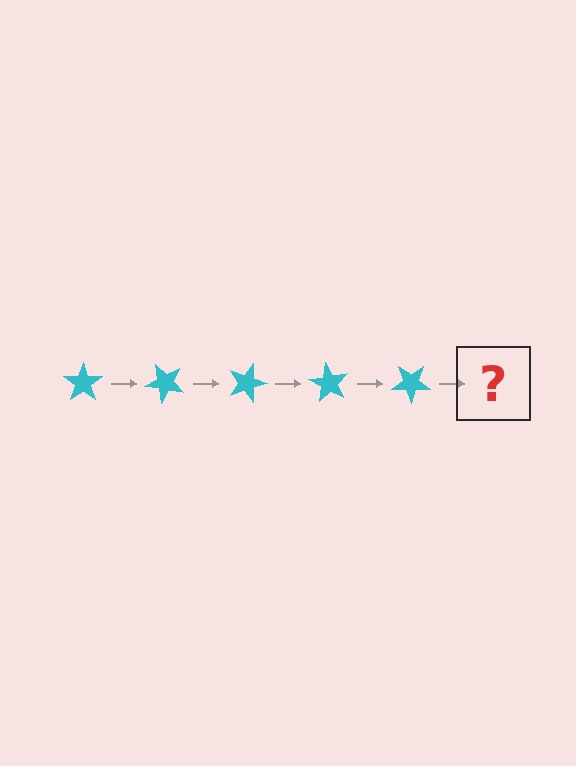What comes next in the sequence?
The next element should be a cyan star rotated 225 degrees.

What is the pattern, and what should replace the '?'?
The pattern is that the star rotates 45 degrees each step. The '?' should be a cyan star rotated 225 degrees.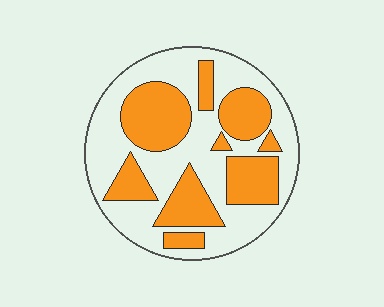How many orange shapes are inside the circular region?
9.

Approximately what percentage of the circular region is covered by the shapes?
Approximately 40%.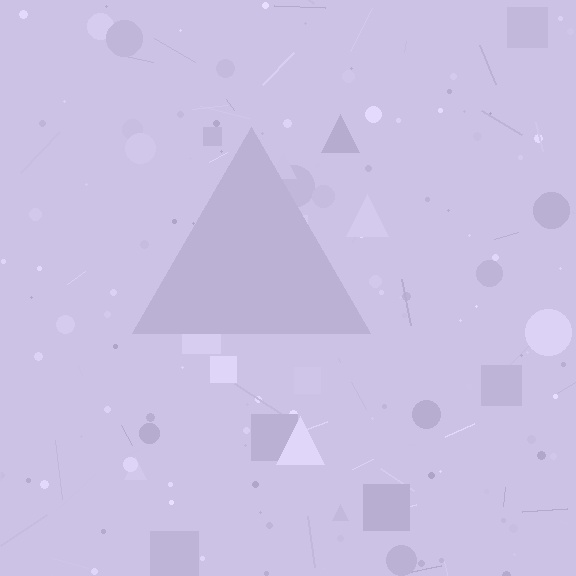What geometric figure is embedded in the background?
A triangle is embedded in the background.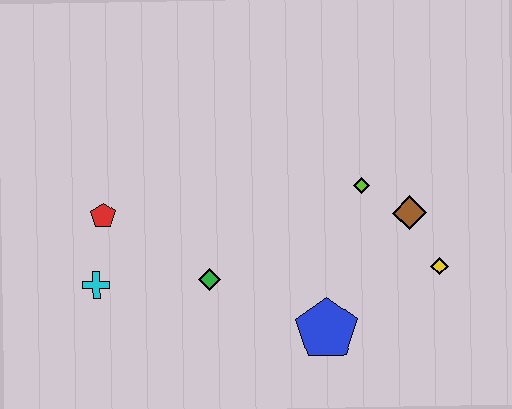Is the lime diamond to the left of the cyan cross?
No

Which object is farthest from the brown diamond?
The cyan cross is farthest from the brown diamond.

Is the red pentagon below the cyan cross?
No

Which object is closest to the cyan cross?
The red pentagon is closest to the cyan cross.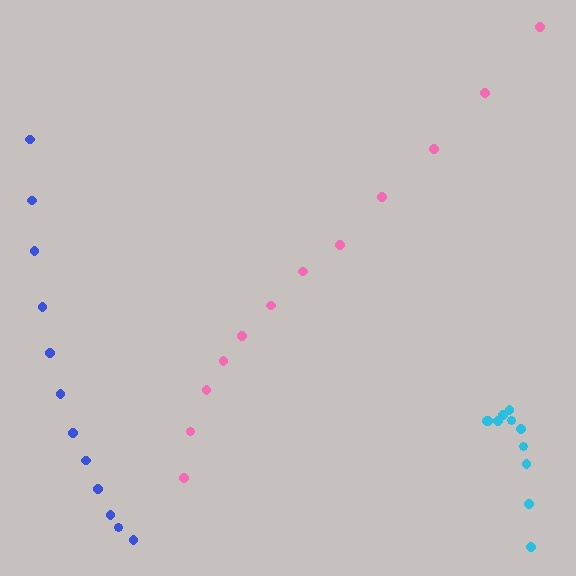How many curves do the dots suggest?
There are 3 distinct paths.